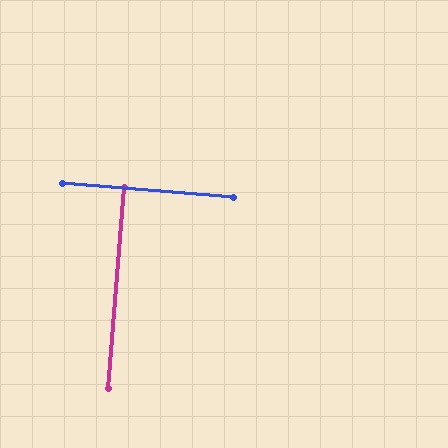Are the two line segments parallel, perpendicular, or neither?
Perpendicular — they meet at approximately 90°.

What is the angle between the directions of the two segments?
Approximately 90 degrees.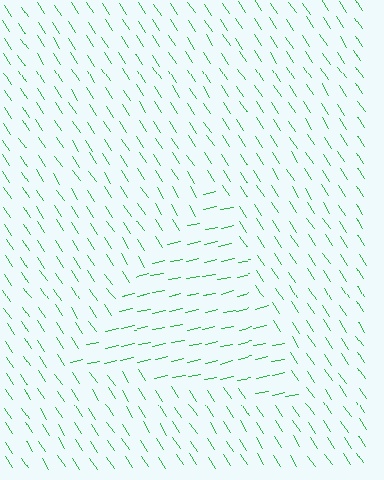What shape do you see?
I see a triangle.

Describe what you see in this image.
The image is filled with small green line segments. A triangle region in the image has lines oriented differently from the surrounding lines, creating a visible texture boundary.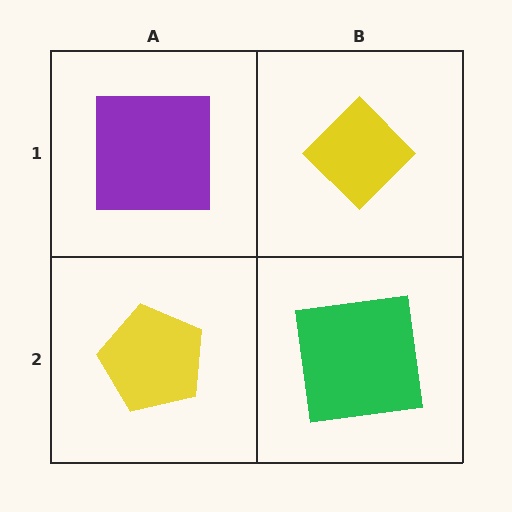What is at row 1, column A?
A purple square.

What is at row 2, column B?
A green square.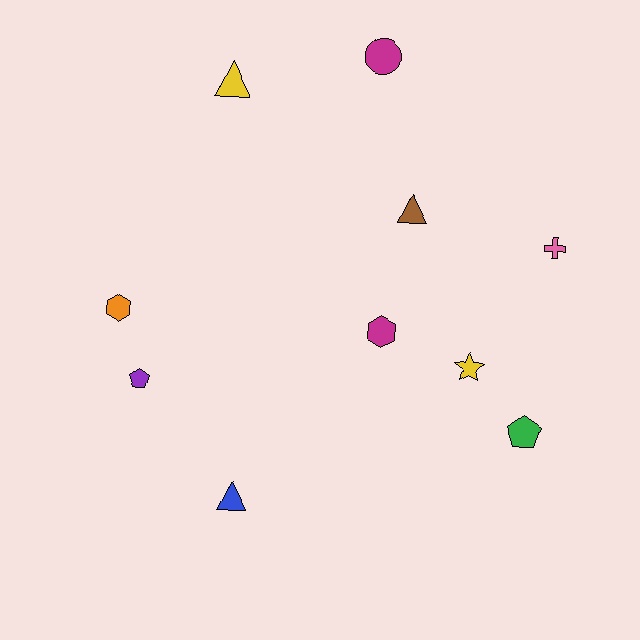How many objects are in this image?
There are 10 objects.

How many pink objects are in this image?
There is 1 pink object.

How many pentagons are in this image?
There are 2 pentagons.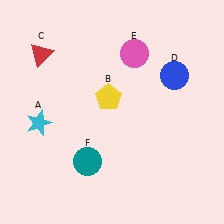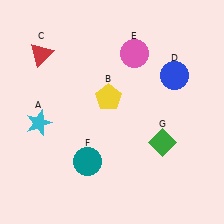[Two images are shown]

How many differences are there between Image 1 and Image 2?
There is 1 difference between the two images.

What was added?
A green diamond (G) was added in Image 2.